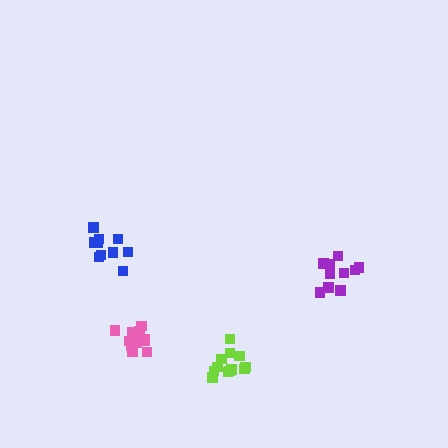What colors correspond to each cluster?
The clusters are colored: pink, lime, purple, blue.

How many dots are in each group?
Group 1: 13 dots, Group 2: 12 dots, Group 3: 10 dots, Group 4: 10 dots (45 total).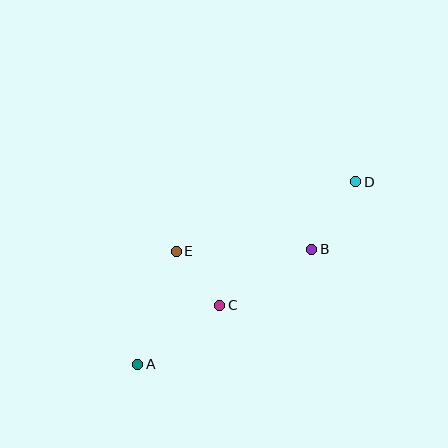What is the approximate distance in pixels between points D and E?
The distance between D and E is approximately 192 pixels.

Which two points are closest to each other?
Points C and E are closest to each other.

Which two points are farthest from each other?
Points A and D are farthest from each other.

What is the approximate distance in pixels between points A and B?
The distance between A and B is approximately 209 pixels.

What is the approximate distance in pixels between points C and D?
The distance between C and D is approximately 183 pixels.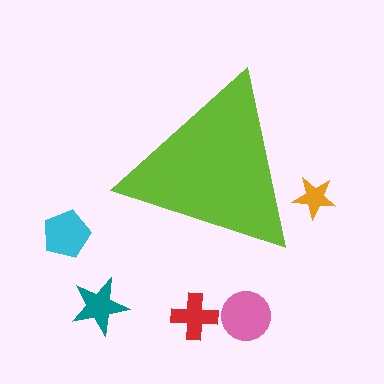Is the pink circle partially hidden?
No, the pink circle is fully visible.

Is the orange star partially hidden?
Yes, the orange star is partially hidden behind the lime triangle.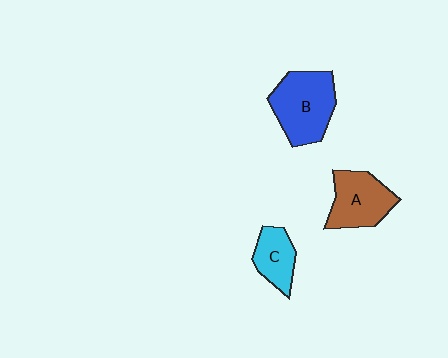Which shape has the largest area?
Shape B (blue).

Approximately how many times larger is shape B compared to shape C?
Approximately 1.8 times.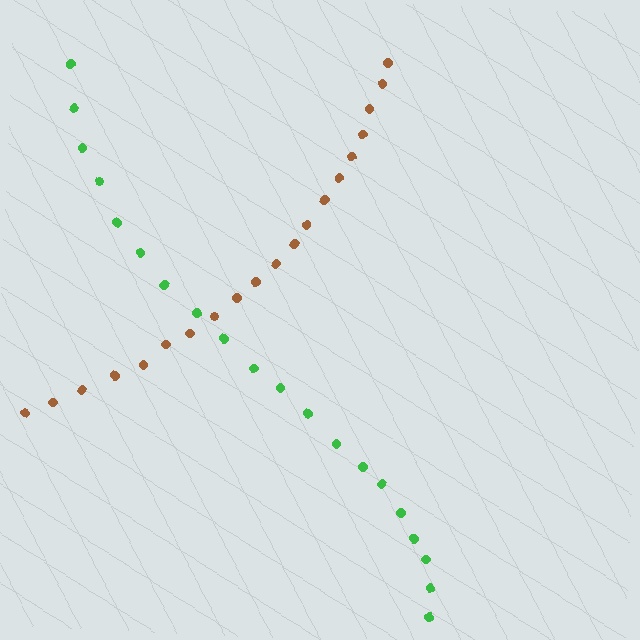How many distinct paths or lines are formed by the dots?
There are 2 distinct paths.